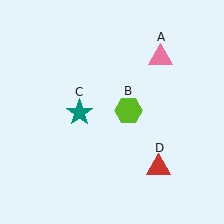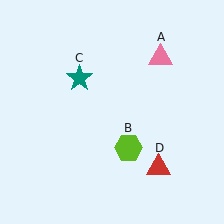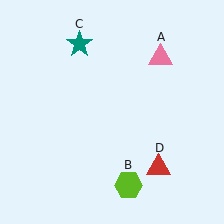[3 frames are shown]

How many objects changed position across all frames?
2 objects changed position: lime hexagon (object B), teal star (object C).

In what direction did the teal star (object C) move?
The teal star (object C) moved up.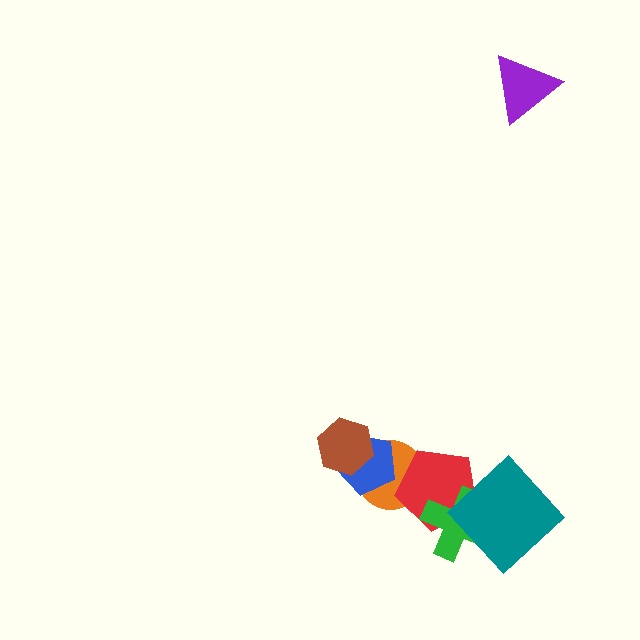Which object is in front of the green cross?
The teal diamond is in front of the green cross.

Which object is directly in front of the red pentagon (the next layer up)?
The green cross is directly in front of the red pentagon.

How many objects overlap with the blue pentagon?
2 objects overlap with the blue pentagon.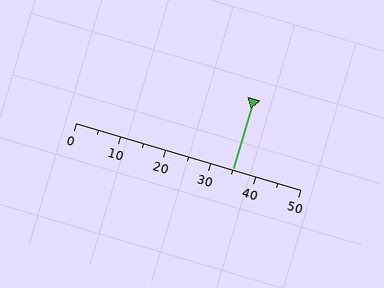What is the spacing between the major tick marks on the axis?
The major ticks are spaced 10 apart.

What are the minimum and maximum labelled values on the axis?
The axis runs from 0 to 50.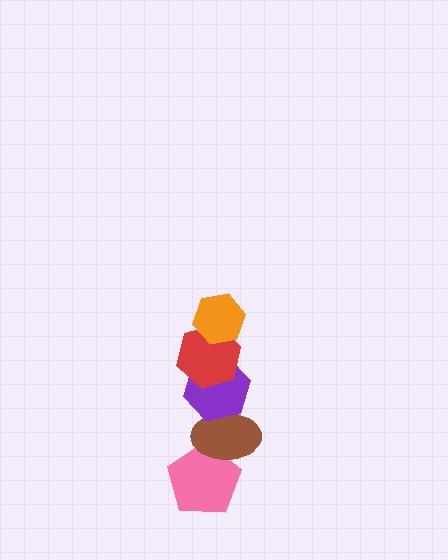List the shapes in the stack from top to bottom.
From top to bottom: the orange hexagon, the red hexagon, the purple hexagon, the brown ellipse, the pink pentagon.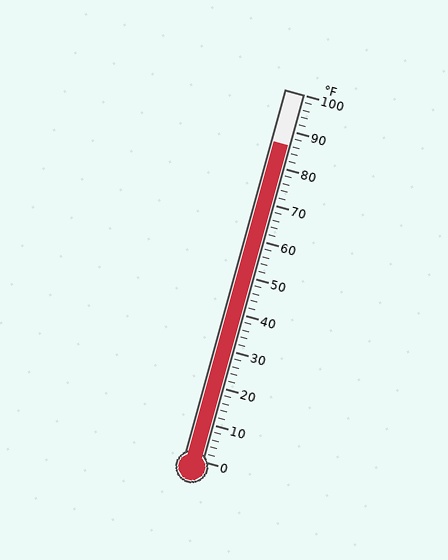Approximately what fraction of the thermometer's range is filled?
The thermometer is filled to approximately 85% of its range.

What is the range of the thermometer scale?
The thermometer scale ranges from 0°F to 100°F.